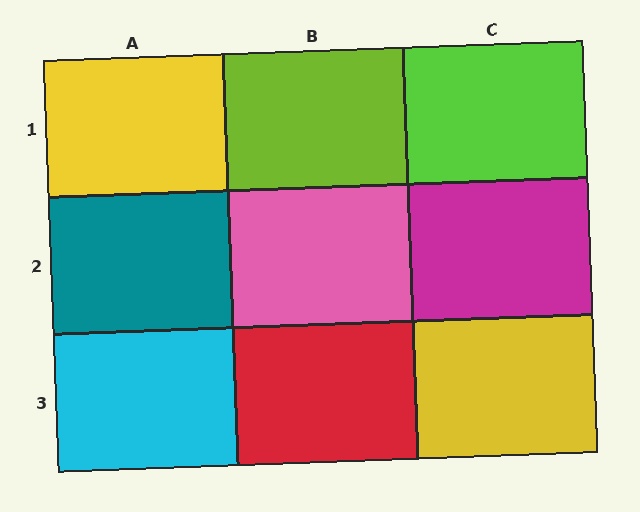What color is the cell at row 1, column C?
Lime.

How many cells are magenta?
1 cell is magenta.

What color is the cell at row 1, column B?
Lime.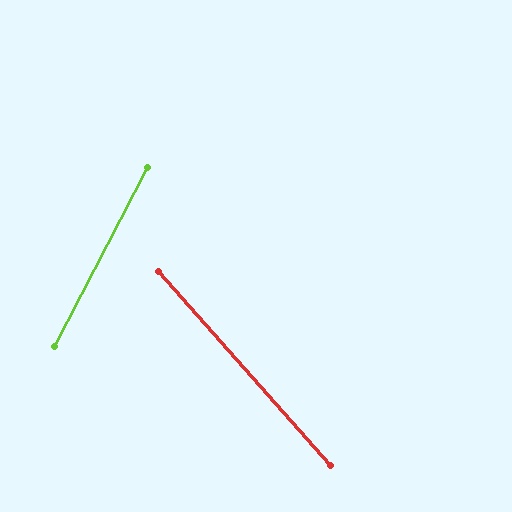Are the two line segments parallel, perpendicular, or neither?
Neither parallel nor perpendicular — they differ by about 69°.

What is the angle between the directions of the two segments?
Approximately 69 degrees.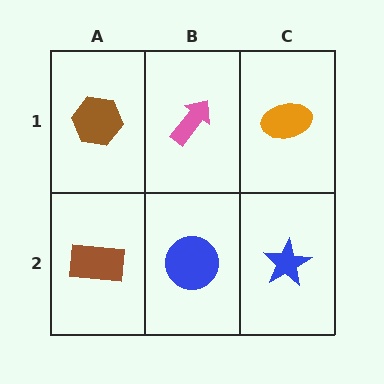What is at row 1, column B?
A pink arrow.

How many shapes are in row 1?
3 shapes.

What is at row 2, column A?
A brown rectangle.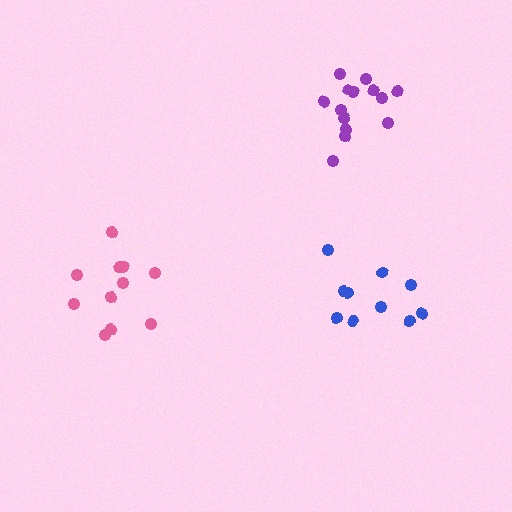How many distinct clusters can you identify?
There are 3 distinct clusters.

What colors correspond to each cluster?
The clusters are colored: pink, blue, purple.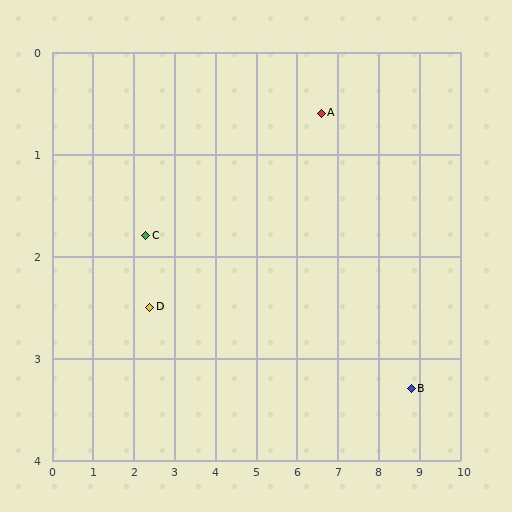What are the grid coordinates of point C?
Point C is at approximately (2.3, 1.8).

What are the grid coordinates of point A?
Point A is at approximately (6.6, 0.6).